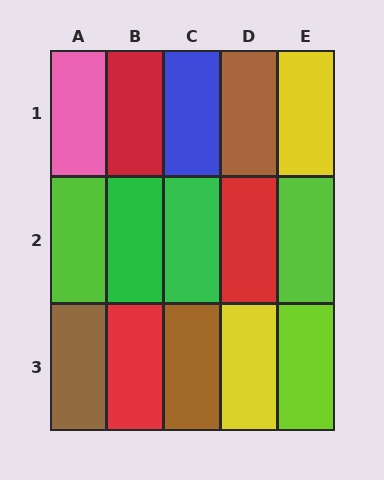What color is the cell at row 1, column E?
Yellow.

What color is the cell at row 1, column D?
Brown.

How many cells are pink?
1 cell is pink.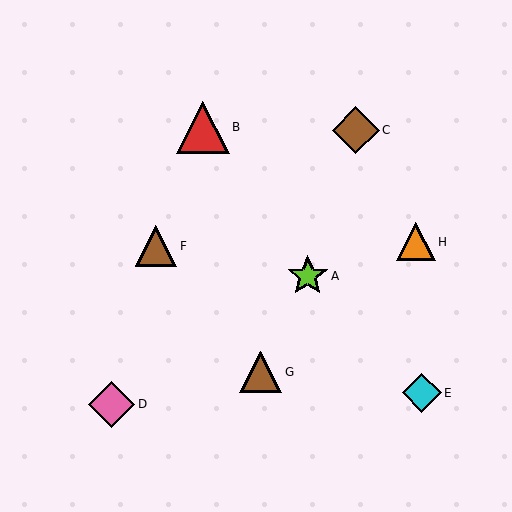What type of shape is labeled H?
Shape H is an orange triangle.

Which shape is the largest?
The red triangle (labeled B) is the largest.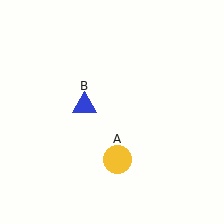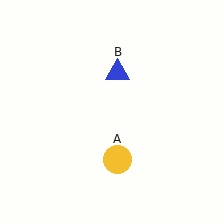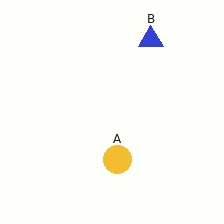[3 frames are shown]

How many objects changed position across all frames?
1 object changed position: blue triangle (object B).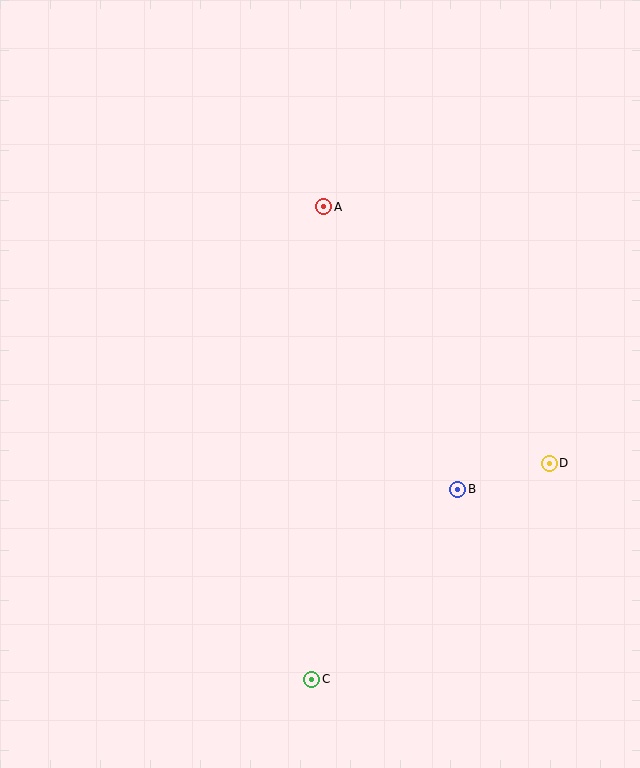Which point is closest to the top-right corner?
Point A is closest to the top-right corner.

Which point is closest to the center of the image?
Point B at (458, 489) is closest to the center.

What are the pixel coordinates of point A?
Point A is at (324, 207).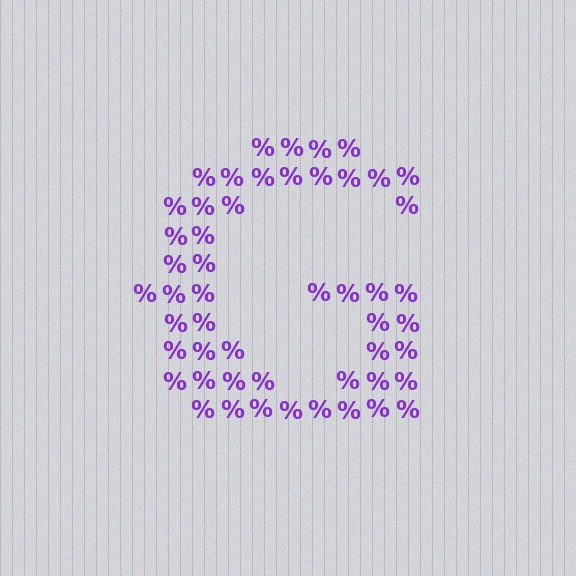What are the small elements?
The small elements are percent signs.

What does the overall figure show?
The overall figure shows the letter G.